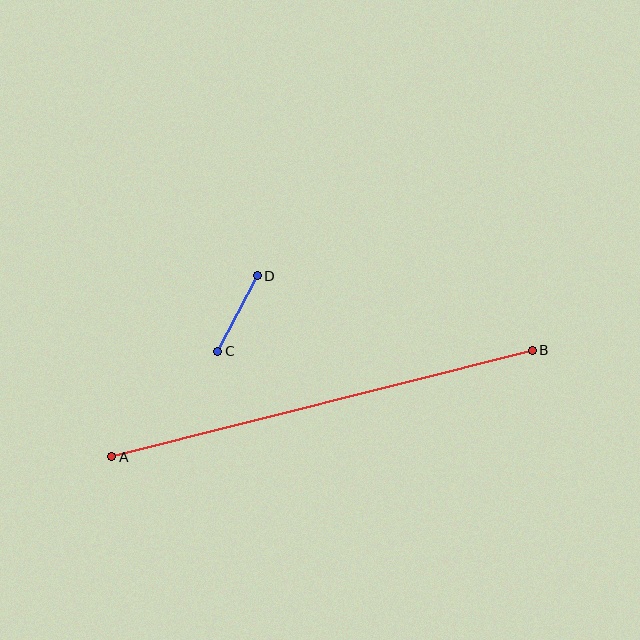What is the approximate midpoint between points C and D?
The midpoint is at approximately (238, 313) pixels.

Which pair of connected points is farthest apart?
Points A and B are farthest apart.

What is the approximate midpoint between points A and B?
The midpoint is at approximately (322, 404) pixels.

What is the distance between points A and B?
The distance is approximately 434 pixels.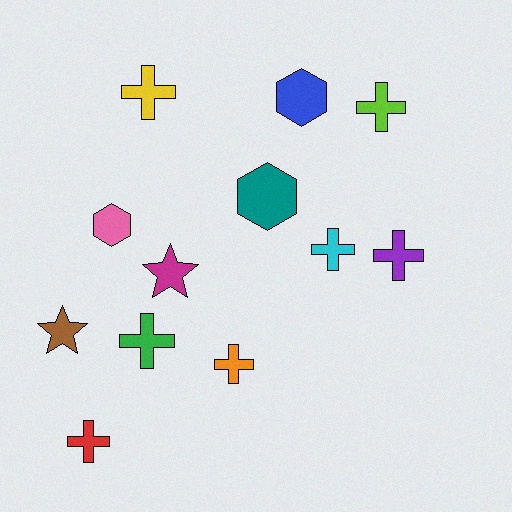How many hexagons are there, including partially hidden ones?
There are 3 hexagons.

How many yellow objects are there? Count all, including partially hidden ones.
There is 1 yellow object.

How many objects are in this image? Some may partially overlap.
There are 12 objects.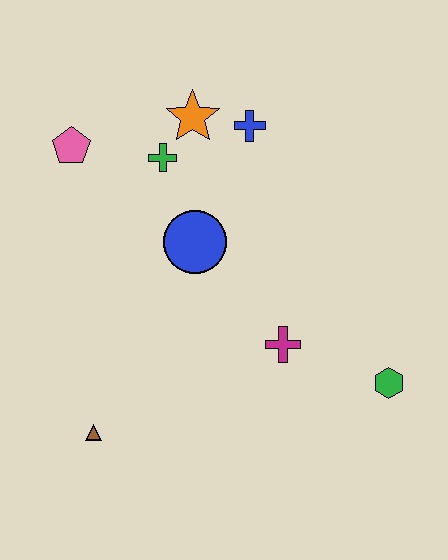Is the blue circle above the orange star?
No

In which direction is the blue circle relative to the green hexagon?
The blue circle is to the left of the green hexagon.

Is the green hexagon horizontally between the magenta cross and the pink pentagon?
No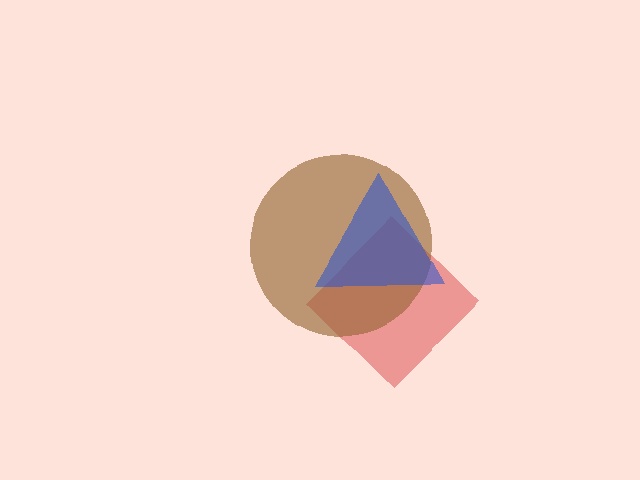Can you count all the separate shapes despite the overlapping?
Yes, there are 3 separate shapes.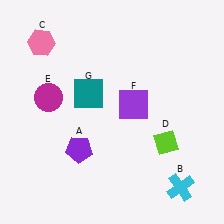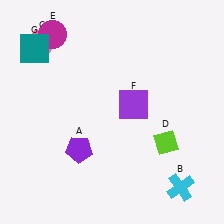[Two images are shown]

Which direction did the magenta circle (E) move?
The magenta circle (E) moved up.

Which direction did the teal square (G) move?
The teal square (G) moved left.